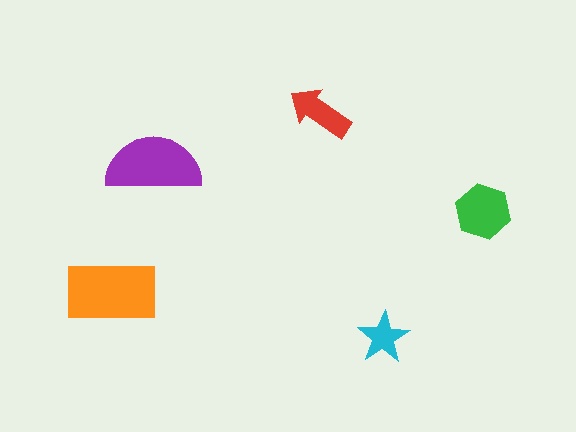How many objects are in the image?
There are 5 objects in the image.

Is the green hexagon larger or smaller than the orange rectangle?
Smaller.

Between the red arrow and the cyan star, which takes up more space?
The red arrow.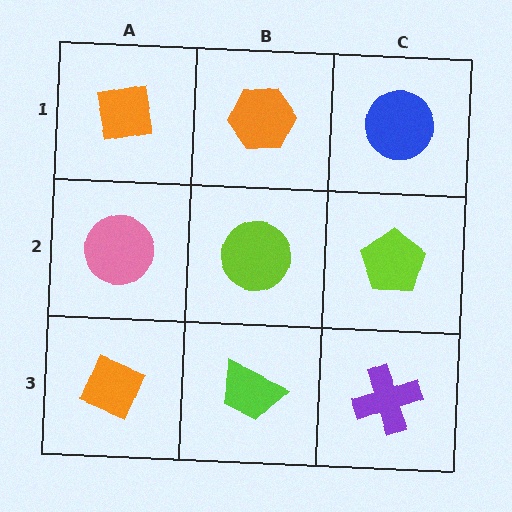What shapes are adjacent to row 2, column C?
A blue circle (row 1, column C), a purple cross (row 3, column C), a lime circle (row 2, column B).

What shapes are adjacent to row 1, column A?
A pink circle (row 2, column A), an orange hexagon (row 1, column B).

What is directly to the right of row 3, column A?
A lime trapezoid.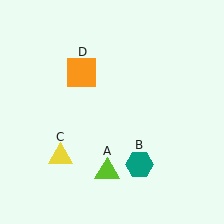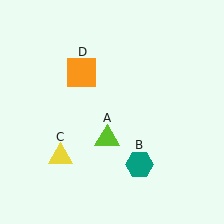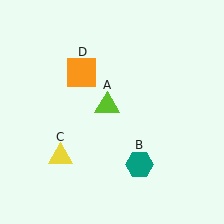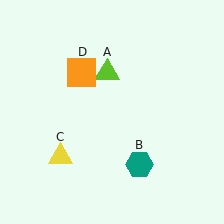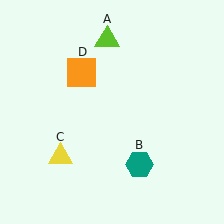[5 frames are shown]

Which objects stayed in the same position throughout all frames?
Teal hexagon (object B) and yellow triangle (object C) and orange square (object D) remained stationary.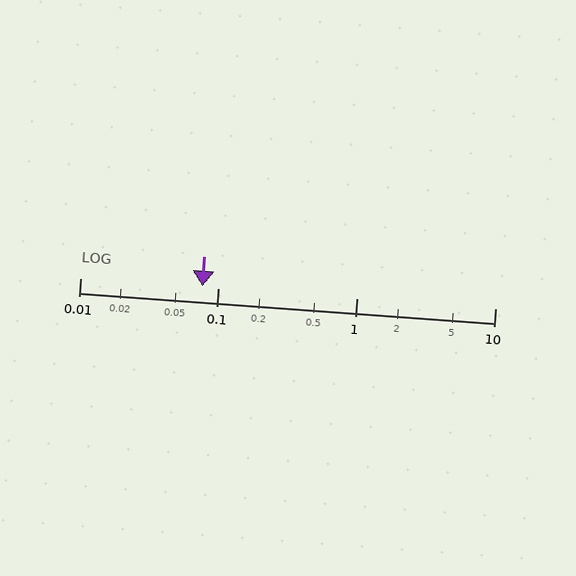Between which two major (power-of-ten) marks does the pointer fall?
The pointer is between 0.01 and 0.1.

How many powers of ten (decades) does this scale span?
The scale spans 3 decades, from 0.01 to 10.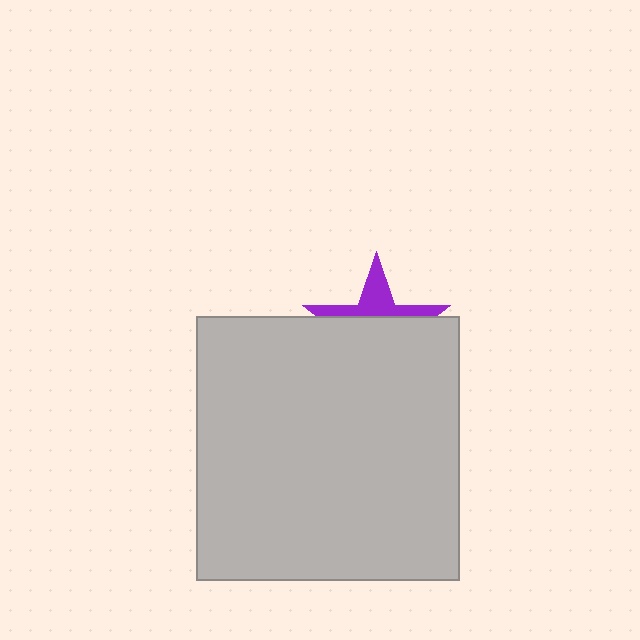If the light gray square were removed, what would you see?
You would see the complete purple star.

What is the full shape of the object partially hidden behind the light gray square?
The partially hidden object is a purple star.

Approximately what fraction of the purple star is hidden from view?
Roughly 67% of the purple star is hidden behind the light gray square.